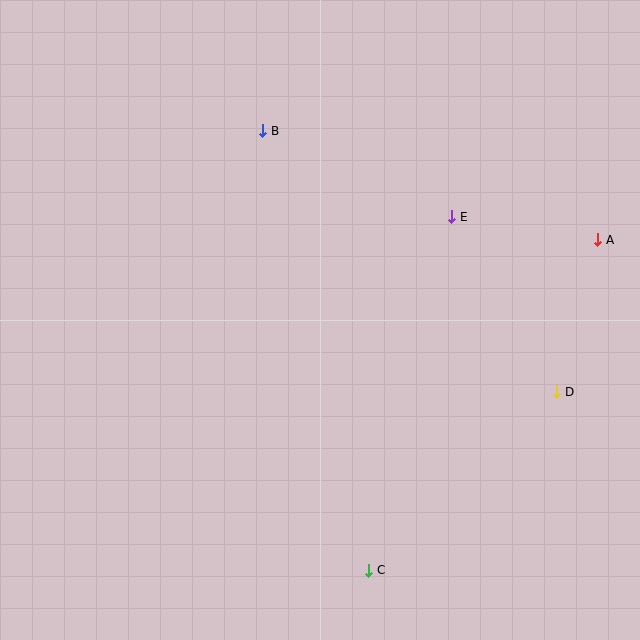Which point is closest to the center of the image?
Point E at (452, 217) is closest to the center.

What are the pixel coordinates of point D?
Point D is at (557, 392).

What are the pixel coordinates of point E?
Point E is at (452, 217).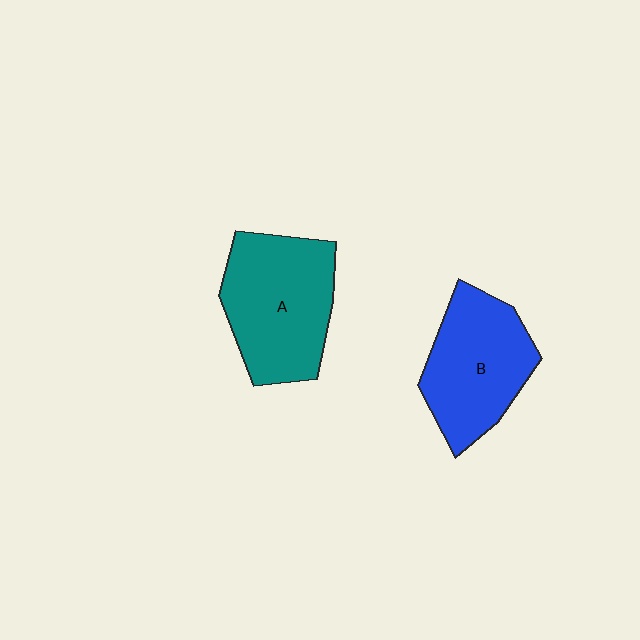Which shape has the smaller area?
Shape B (blue).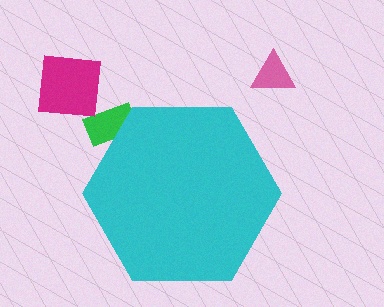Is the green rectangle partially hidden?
Yes, the green rectangle is partially hidden behind the cyan hexagon.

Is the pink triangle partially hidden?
No, the pink triangle is fully visible.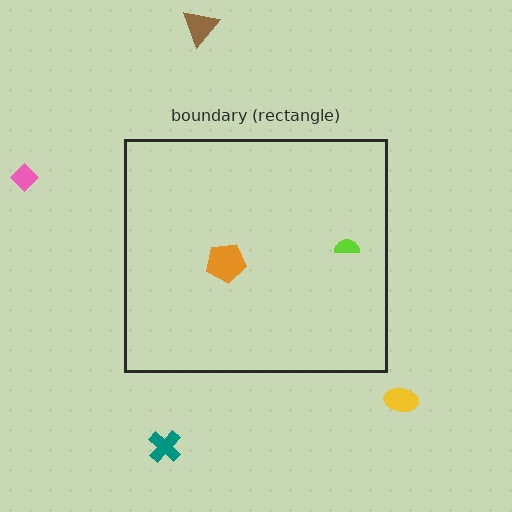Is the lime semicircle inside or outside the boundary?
Inside.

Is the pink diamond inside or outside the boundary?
Outside.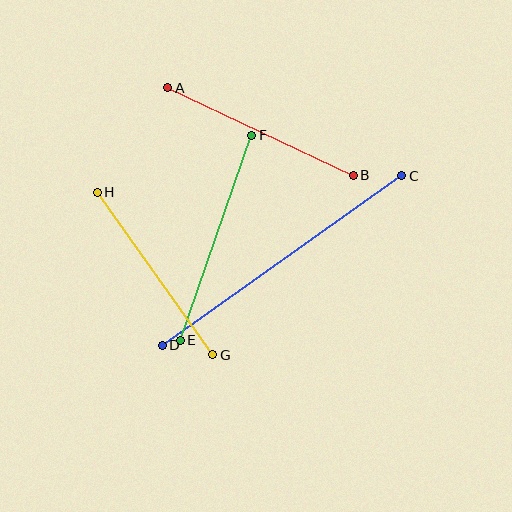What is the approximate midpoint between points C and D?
The midpoint is at approximately (282, 261) pixels.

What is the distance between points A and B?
The distance is approximately 205 pixels.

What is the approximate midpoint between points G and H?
The midpoint is at approximately (155, 274) pixels.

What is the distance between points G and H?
The distance is approximately 200 pixels.